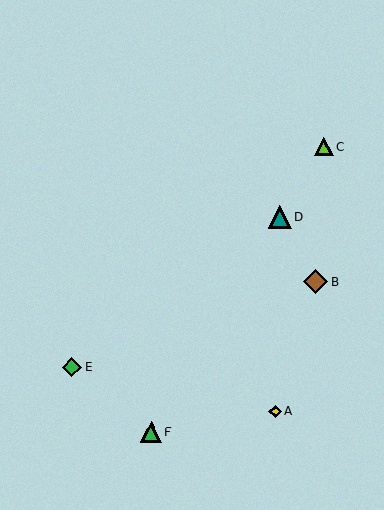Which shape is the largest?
The brown diamond (labeled B) is the largest.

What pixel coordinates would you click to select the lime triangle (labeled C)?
Click at (324, 147) to select the lime triangle C.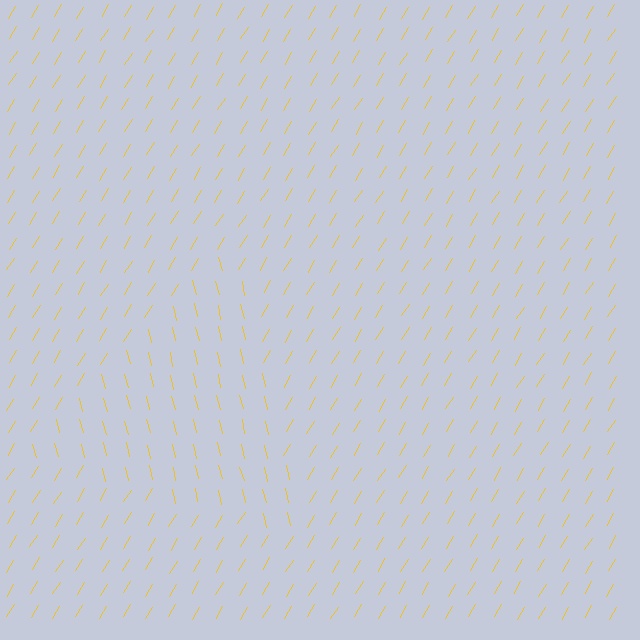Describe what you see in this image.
The image is filled with small yellow line segments. A triangle region in the image has lines oriented differently from the surrounding lines, creating a visible texture boundary.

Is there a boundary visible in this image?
Yes, there is a texture boundary formed by a change in line orientation.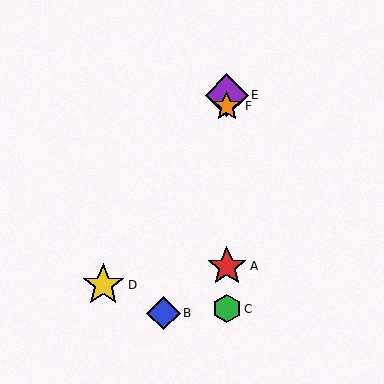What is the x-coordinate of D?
Object D is at x≈103.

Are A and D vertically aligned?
No, A is at x≈227 and D is at x≈103.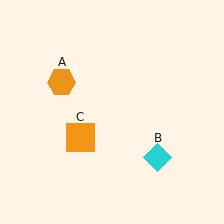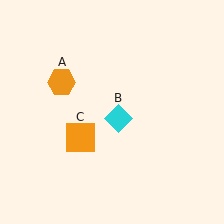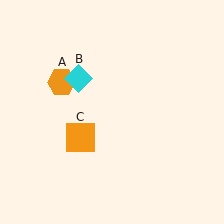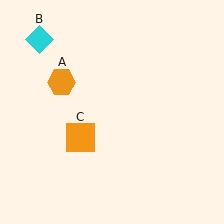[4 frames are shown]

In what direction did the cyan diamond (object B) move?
The cyan diamond (object B) moved up and to the left.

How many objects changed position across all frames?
1 object changed position: cyan diamond (object B).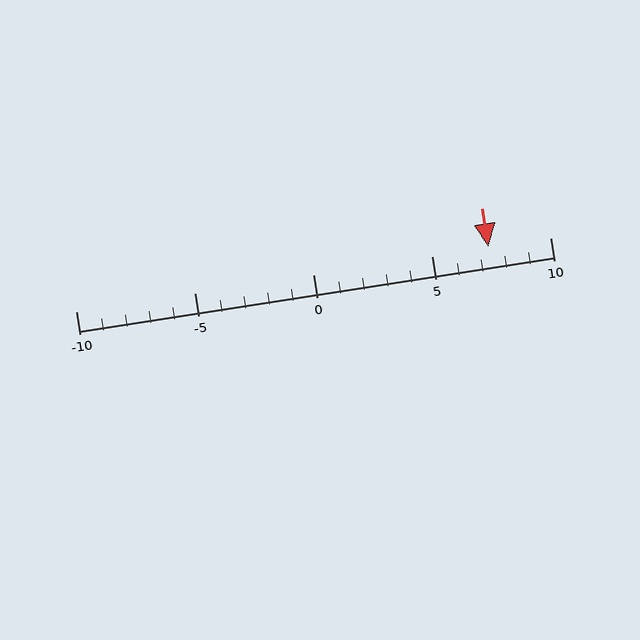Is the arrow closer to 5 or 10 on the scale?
The arrow is closer to 5.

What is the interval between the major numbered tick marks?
The major tick marks are spaced 5 units apart.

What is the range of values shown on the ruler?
The ruler shows values from -10 to 10.